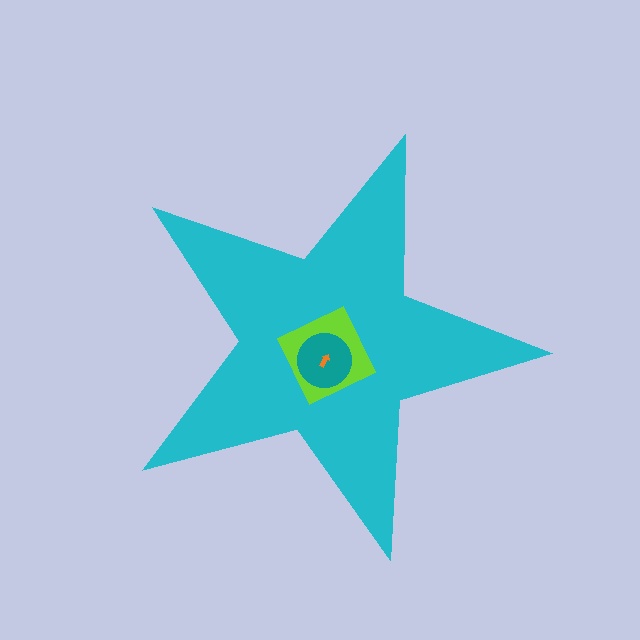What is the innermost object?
The orange arrow.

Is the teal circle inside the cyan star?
Yes.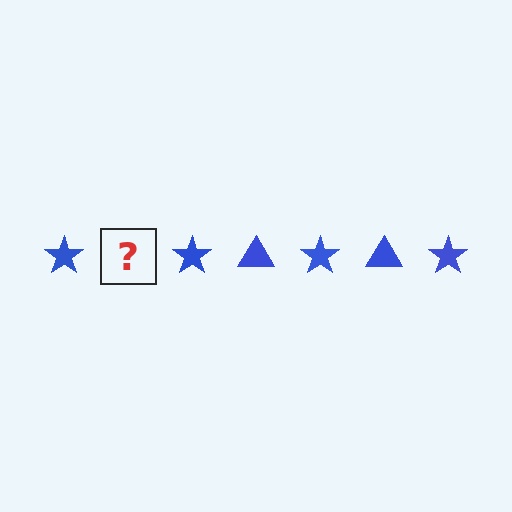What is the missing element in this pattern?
The missing element is a blue triangle.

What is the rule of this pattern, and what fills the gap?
The rule is that the pattern cycles through star, triangle shapes in blue. The gap should be filled with a blue triangle.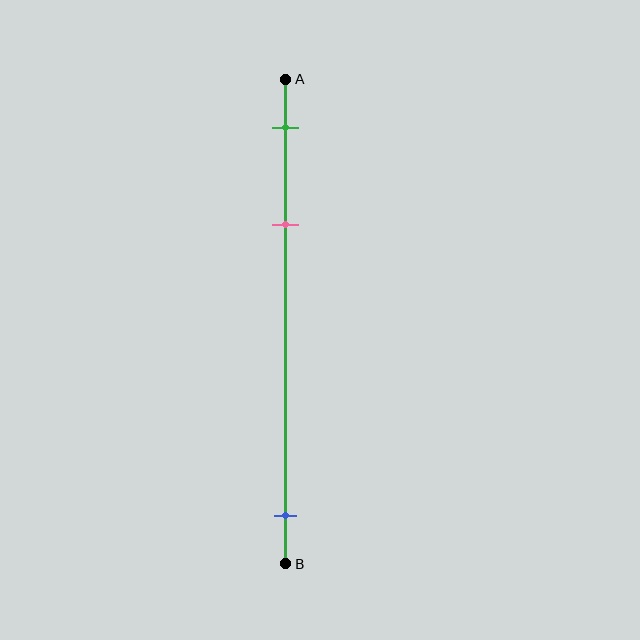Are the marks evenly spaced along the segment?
No, the marks are not evenly spaced.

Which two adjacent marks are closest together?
The green and pink marks are the closest adjacent pair.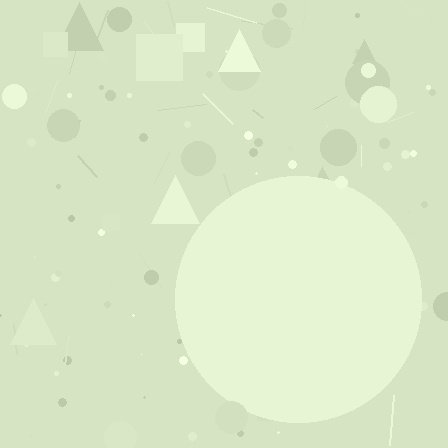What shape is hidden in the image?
A circle is hidden in the image.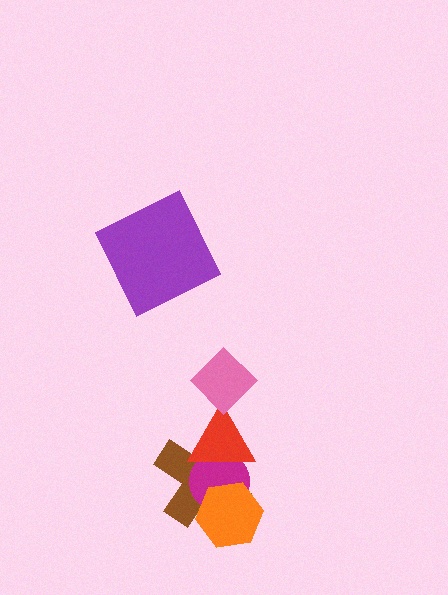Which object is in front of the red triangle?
The pink diamond is in front of the red triangle.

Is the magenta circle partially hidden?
Yes, it is partially covered by another shape.